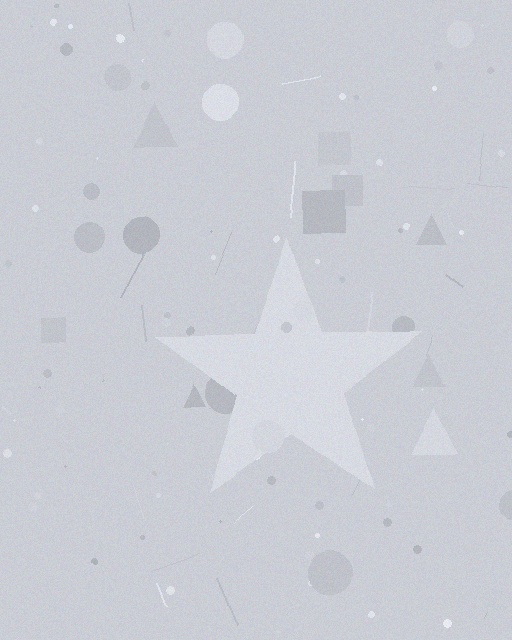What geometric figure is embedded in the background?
A star is embedded in the background.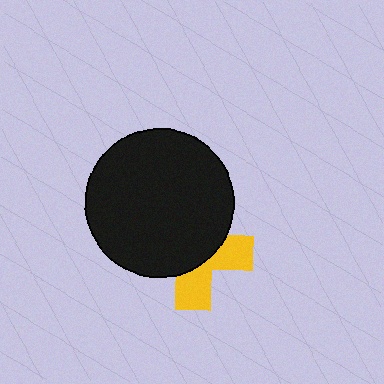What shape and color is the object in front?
The object in front is a black circle.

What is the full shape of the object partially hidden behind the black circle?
The partially hidden object is a yellow cross.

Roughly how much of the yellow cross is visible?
A small part of it is visible (roughly 39%).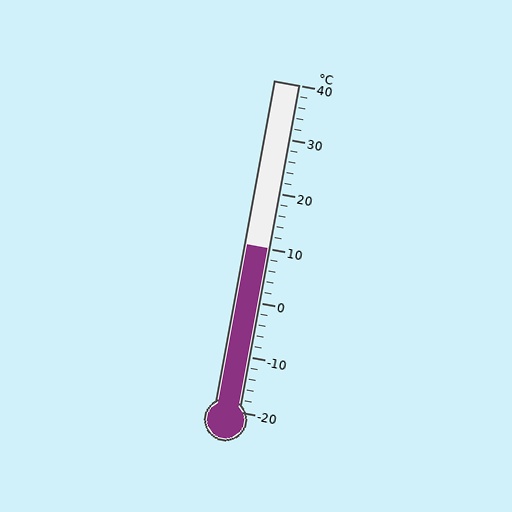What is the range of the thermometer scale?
The thermometer scale ranges from -20°C to 40°C.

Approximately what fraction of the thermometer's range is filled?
The thermometer is filled to approximately 50% of its range.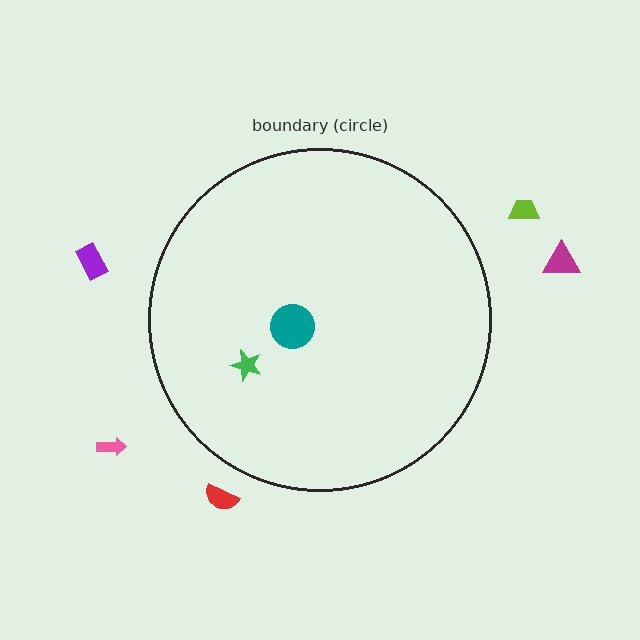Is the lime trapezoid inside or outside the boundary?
Outside.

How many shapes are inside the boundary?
2 inside, 5 outside.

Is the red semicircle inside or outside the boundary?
Outside.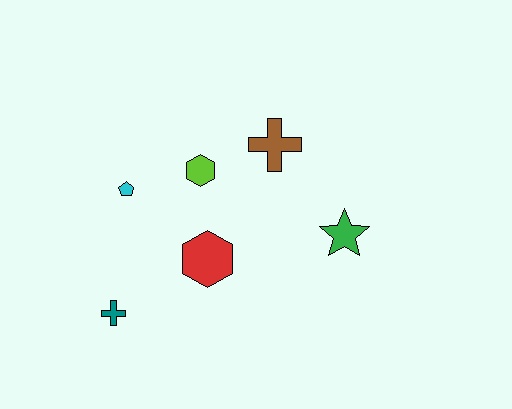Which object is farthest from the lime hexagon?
The teal cross is farthest from the lime hexagon.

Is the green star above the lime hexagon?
No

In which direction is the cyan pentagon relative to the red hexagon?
The cyan pentagon is to the left of the red hexagon.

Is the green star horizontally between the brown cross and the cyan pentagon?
No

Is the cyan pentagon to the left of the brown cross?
Yes